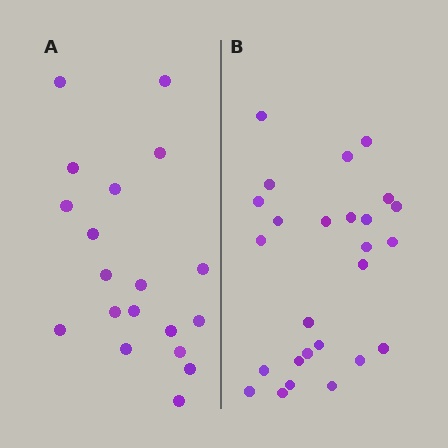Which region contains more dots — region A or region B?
Region B (the right region) has more dots.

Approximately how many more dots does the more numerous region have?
Region B has roughly 8 or so more dots than region A.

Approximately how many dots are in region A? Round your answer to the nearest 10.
About 20 dots. (The exact count is 19, which rounds to 20.)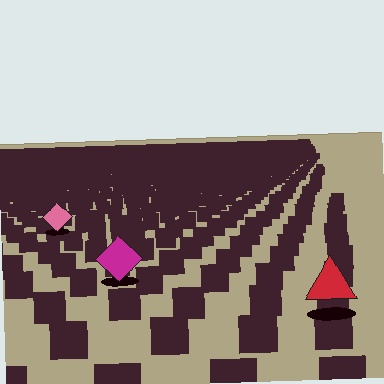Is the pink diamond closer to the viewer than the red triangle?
No. The red triangle is closer — you can tell from the texture gradient: the ground texture is coarser near it.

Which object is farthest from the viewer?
The pink diamond is farthest from the viewer. It appears smaller and the ground texture around it is denser.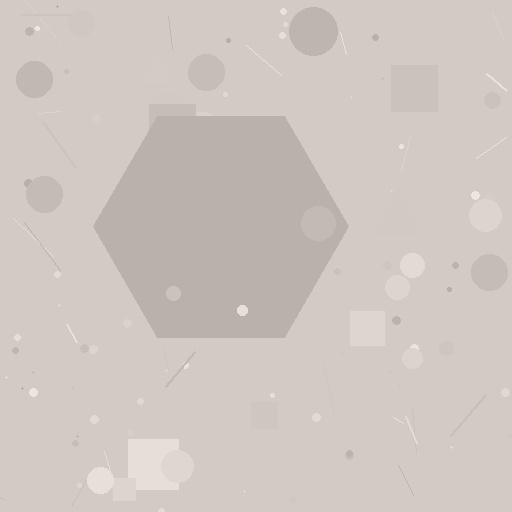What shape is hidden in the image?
A hexagon is hidden in the image.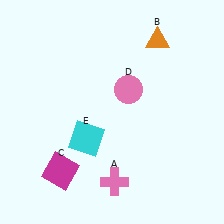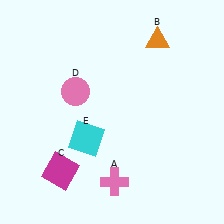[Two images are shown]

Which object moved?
The pink circle (D) moved left.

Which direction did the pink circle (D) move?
The pink circle (D) moved left.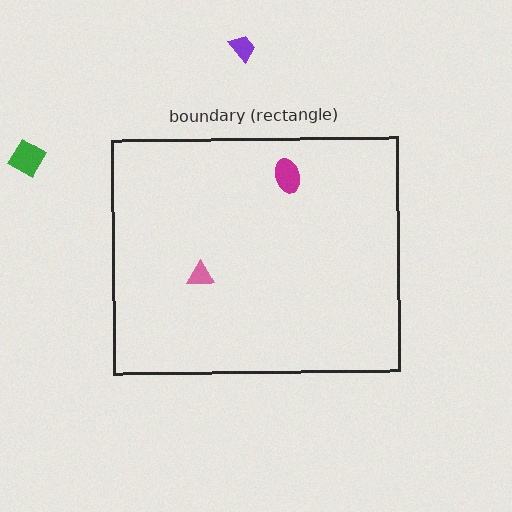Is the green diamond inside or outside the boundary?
Outside.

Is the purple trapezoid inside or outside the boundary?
Outside.